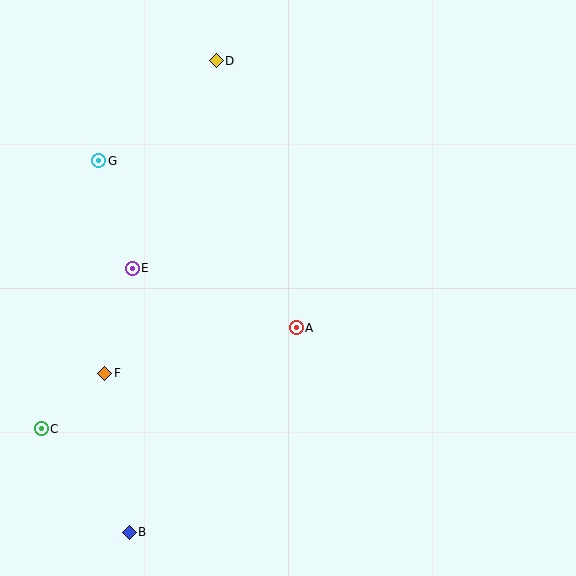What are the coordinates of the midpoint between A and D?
The midpoint between A and D is at (256, 194).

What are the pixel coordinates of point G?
Point G is at (99, 161).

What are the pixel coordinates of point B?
Point B is at (129, 532).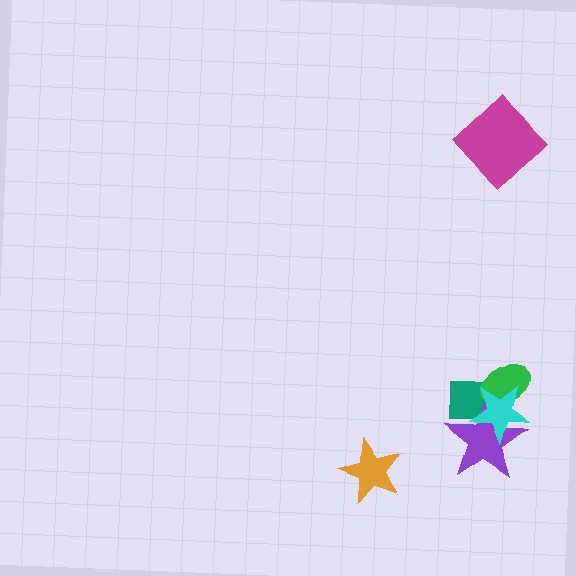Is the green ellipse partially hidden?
Yes, it is partially covered by another shape.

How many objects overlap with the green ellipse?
3 objects overlap with the green ellipse.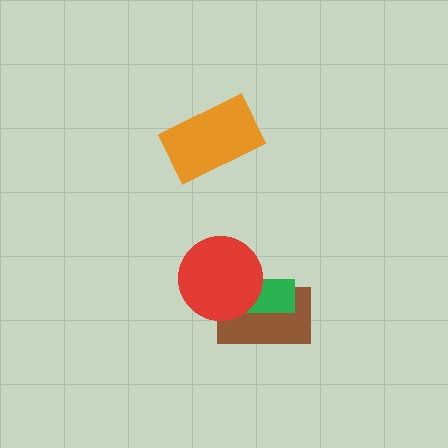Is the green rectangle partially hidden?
Yes, it is partially covered by another shape.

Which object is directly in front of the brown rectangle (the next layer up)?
The green rectangle is directly in front of the brown rectangle.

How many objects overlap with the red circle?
2 objects overlap with the red circle.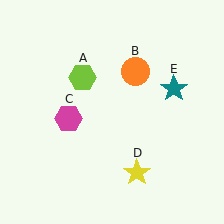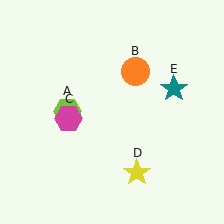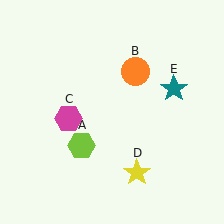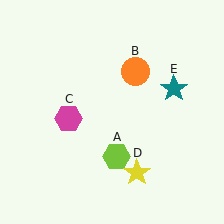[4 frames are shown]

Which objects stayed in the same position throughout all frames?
Orange circle (object B) and magenta hexagon (object C) and yellow star (object D) and teal star (object E) remained stationary.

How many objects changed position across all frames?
1 object changed position: lime hexagon (object A).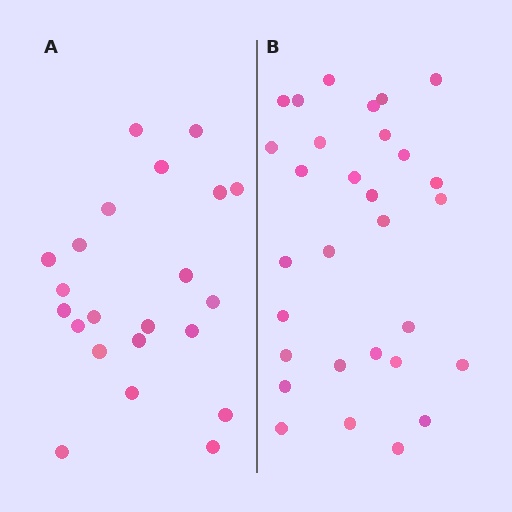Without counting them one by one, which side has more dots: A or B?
Region B (the right region) has more dots.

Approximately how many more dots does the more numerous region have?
Region B has roughly 8 or so more dots than region A.